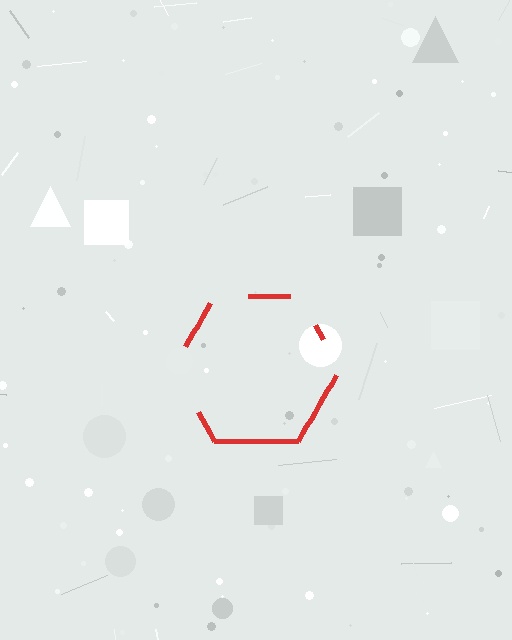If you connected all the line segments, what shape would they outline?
They would outline a hexagon.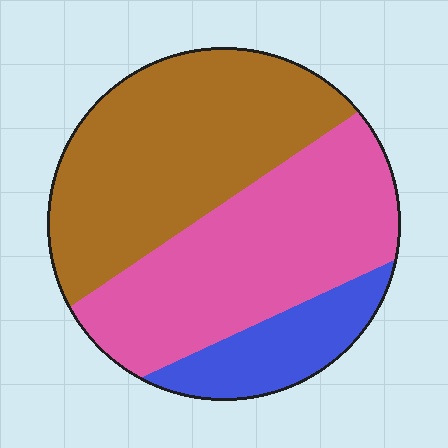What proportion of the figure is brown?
Brown covers 44% of the figure.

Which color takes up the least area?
Blue, at roughly 15%.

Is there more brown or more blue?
Brown.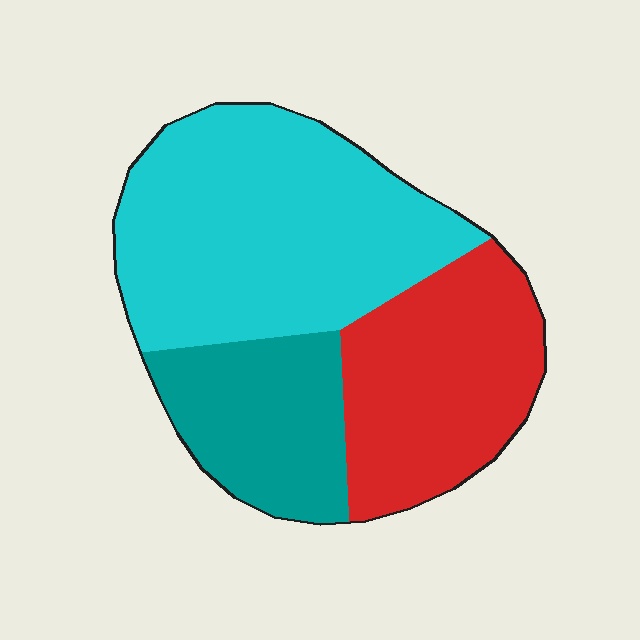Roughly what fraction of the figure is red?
Red covers about 30% of the figure.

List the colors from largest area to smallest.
From largest to smallest: cyan, red, teal.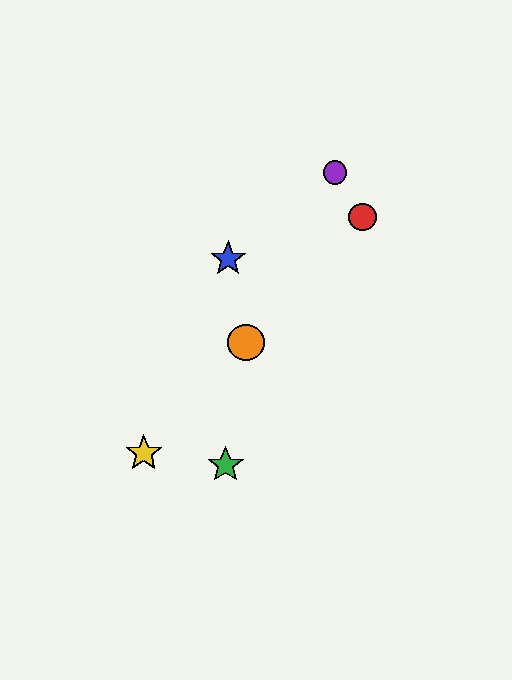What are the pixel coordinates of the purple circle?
The purple circle is at (335, 172).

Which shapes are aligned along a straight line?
The red circle, the yellow star, the orange circle are aligned along a straight line.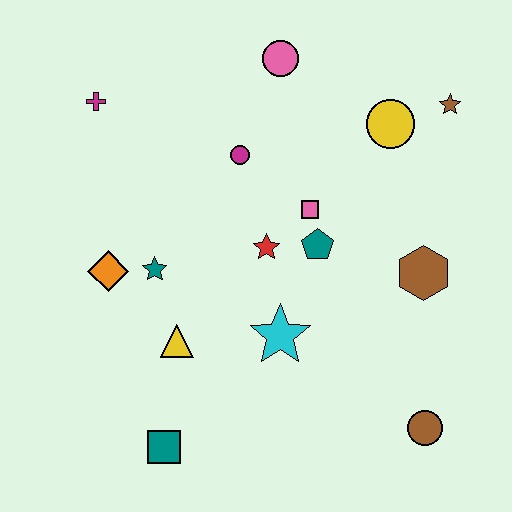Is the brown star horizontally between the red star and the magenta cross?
No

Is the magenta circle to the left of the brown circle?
Yes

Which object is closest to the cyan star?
The red star is closest to the cyan star.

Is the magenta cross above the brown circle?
Yes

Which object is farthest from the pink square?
The teal square is farthest from the pink square.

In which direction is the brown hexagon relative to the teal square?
The brown hexagon is to the right of the teal square.